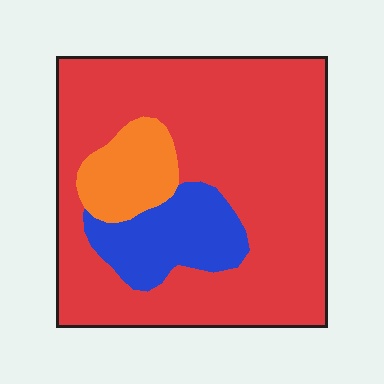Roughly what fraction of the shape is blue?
Blue covers roughly 15% of the shape.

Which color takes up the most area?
Red, at roughly 75%.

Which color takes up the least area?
Orange, at roughly 10%.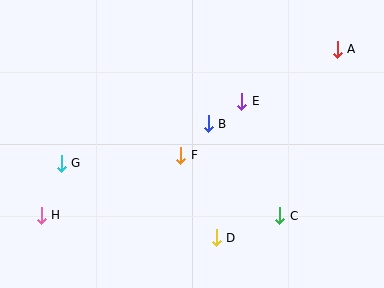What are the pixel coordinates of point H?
Point H is at (41, 215).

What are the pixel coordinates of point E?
Point E is at (242, 101).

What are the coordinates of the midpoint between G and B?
The midpoint between G and B is at (135, 143).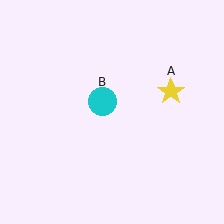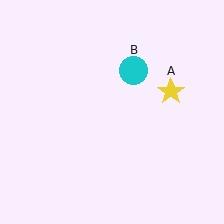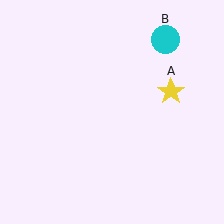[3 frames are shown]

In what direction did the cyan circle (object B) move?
The cyan circle (object B) moved up and to the right.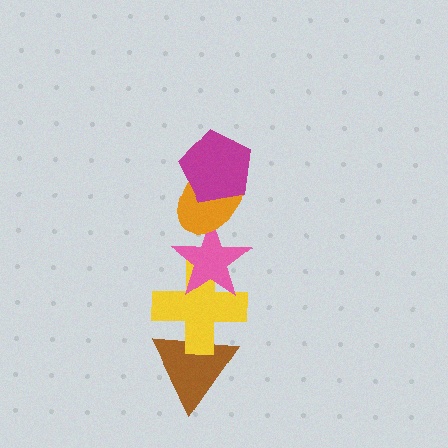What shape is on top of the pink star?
The orange ellipse is on top of the pink star.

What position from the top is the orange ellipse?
The orange ellipse is 2nd from the top.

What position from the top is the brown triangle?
The brown triangle is 5th from the top.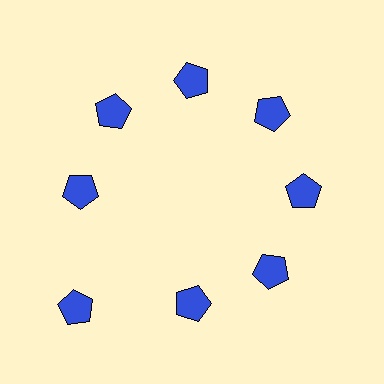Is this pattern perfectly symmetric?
No. The 8 blue pentagons are arranged in a ring, but one element near the 8 o'clock position is pushed outward from the center, breaking the 8-fold rotational symmetry.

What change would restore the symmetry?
The symmetry would be restored by moving it inward, back onto the ring so that all 8 pentagons sit at equal angles and equal distance from the center.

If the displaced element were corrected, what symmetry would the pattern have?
It would have 8-fold rotational symmetry — the pattern would map onto itself every 45 degrees.